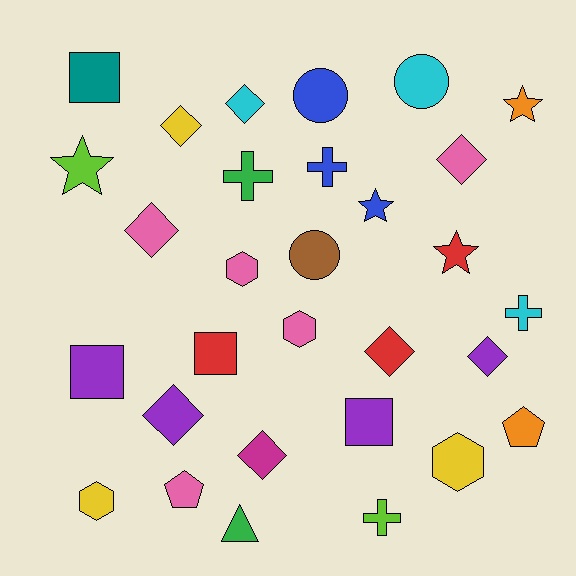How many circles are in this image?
There are 3 circles.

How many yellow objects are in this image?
There are 3 yellow objects.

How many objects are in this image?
There are 30 objects.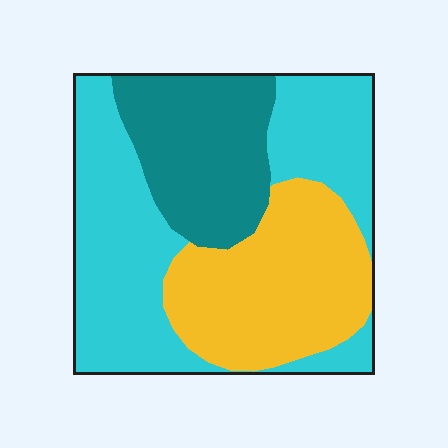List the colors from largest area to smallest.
From largest to smallest: cyan, yellow, teal.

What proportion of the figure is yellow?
Yellow covers 31% of the figure.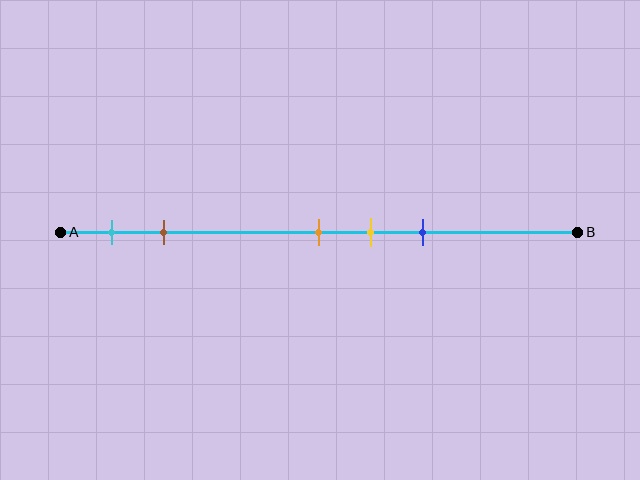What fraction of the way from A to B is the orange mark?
The orange mark is approximately 50% (0.5) of the way from A to B.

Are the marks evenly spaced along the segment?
No, the marks are not evenly spaced.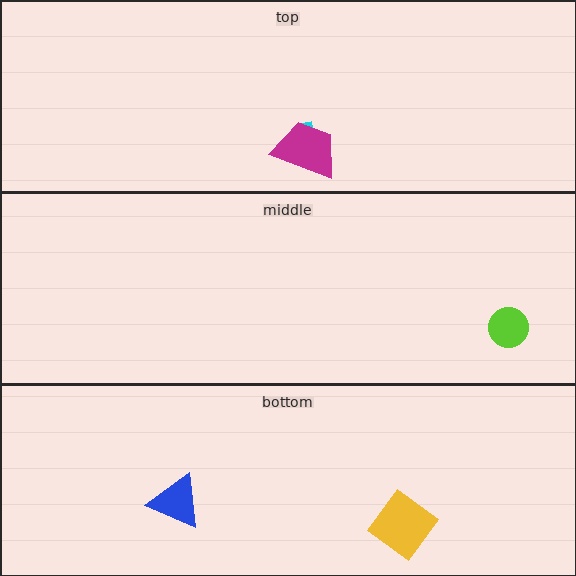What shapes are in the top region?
The cyan cross, the magenta trapezoid.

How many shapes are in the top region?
2.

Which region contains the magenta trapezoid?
The top region.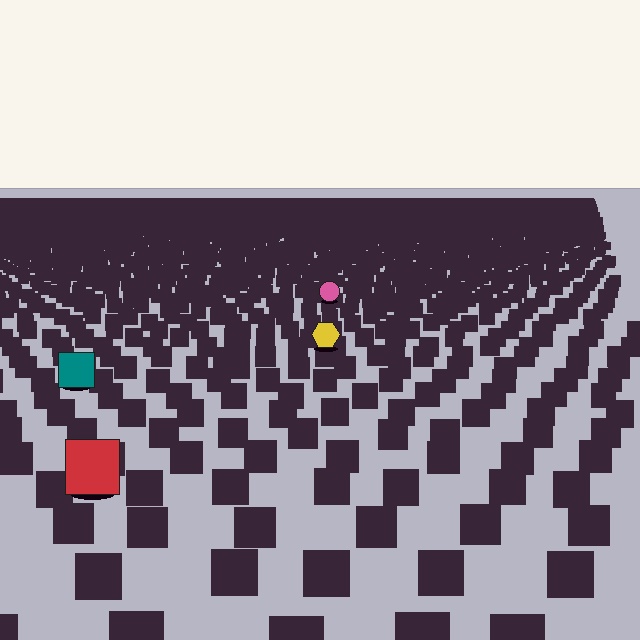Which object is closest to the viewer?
The red square is closest. The texture marks near it are larger and more spread out.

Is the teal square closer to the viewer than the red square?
No. The red square is closer — you can tell from the texture gradient: the ground texture is coarser near it.